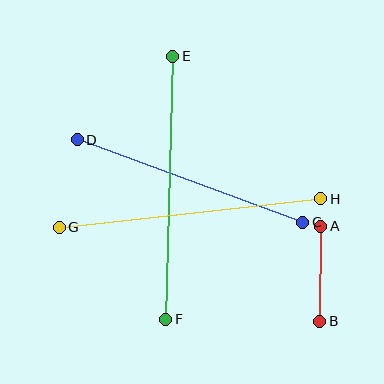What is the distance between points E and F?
The distance is approximately 263 pixels.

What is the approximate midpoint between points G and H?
The midpoint is at approximately (190, 213) pixels.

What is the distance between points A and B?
The distance is approximately 95 pixels.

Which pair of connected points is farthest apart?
Points E and F are farthest apart.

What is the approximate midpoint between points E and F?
The midpoint is at approximately (169, 188) pixels.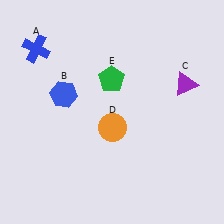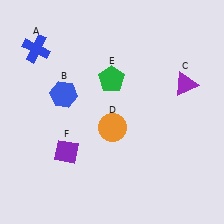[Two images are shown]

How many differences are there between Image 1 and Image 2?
There is 1 difference between the two images.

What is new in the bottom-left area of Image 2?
A purple diamond (F) was added in the bottom-left area of Image 2.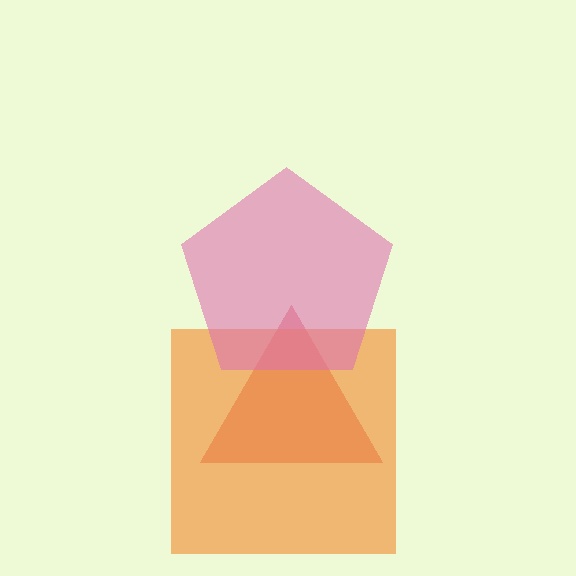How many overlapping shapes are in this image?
There are 3 overlapping shapes in the image.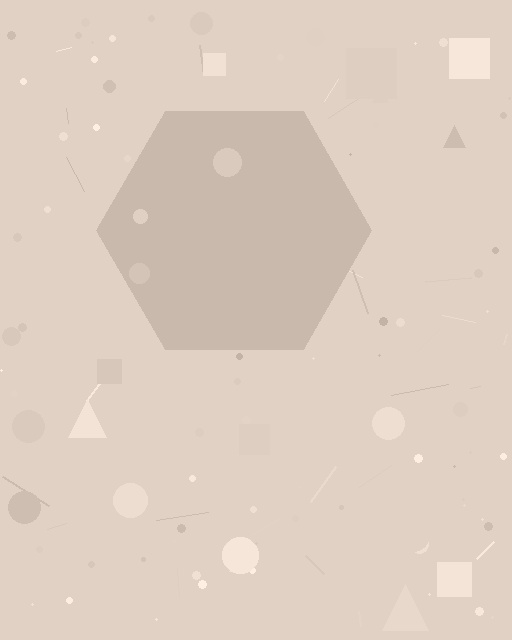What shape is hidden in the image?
A hexagon is hidden in the image.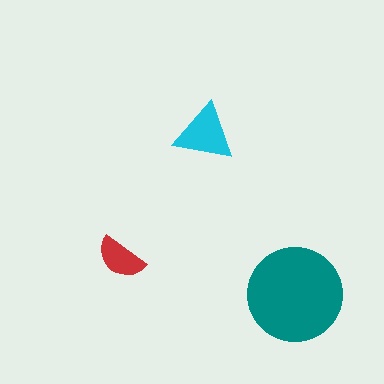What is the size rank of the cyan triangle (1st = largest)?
2nd.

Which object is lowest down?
The teal circle is bottommost.